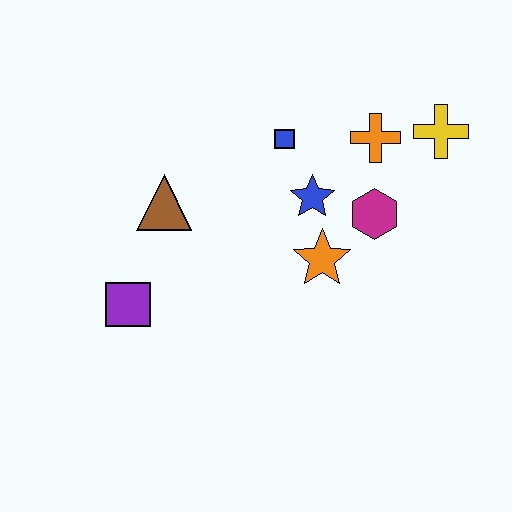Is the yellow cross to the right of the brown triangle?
Yes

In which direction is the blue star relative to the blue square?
The blue star is below the blue square.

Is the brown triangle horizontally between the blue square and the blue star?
No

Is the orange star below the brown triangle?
Yes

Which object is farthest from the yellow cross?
The purple square is farthest from the yellow cross.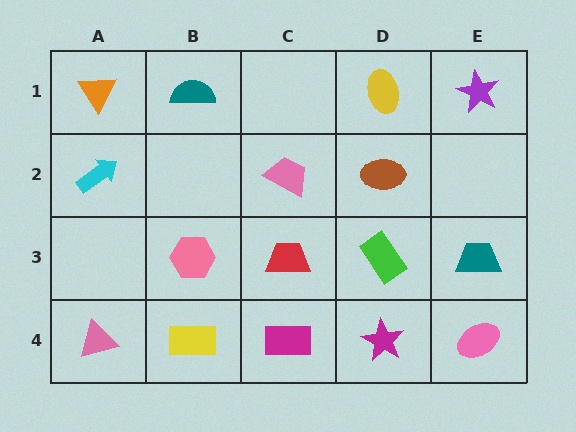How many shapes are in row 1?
4 shapes.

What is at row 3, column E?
A teal trapezoid.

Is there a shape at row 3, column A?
No, that cell is empty.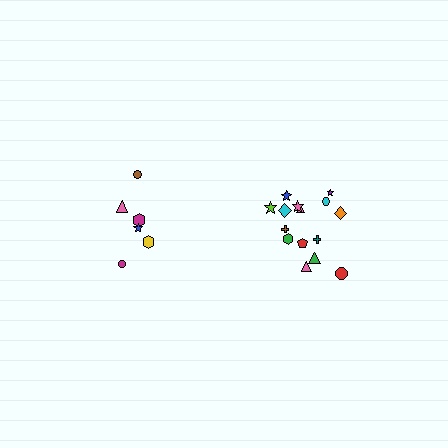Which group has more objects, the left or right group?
The right group.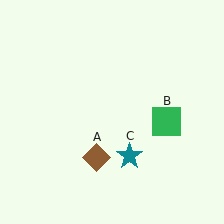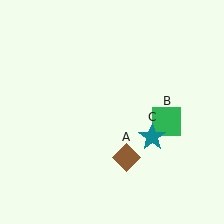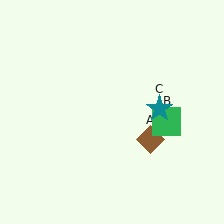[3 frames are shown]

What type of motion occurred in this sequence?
The brown diamond (object A), teal star (object C) rotated counterclockwise around the center of the scene.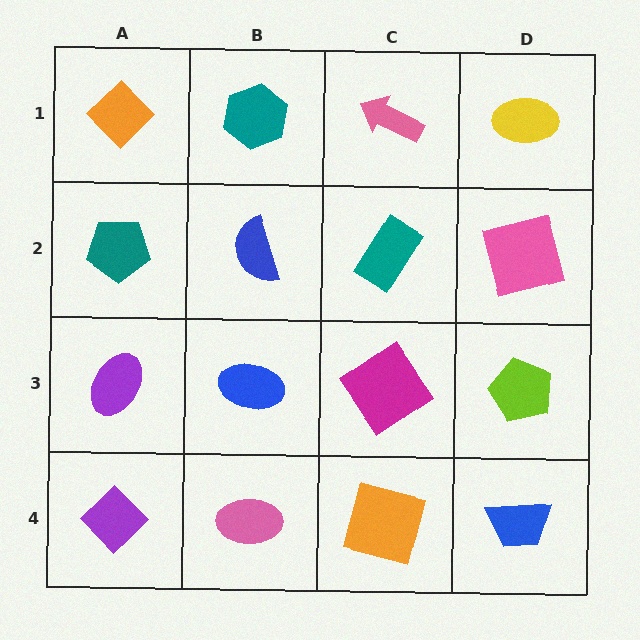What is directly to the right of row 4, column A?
A pink ellipse.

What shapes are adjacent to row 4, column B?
A blue ellipse (row 3, column B), a purple diamond (row 4, column A), an orange square (row 4, column C).